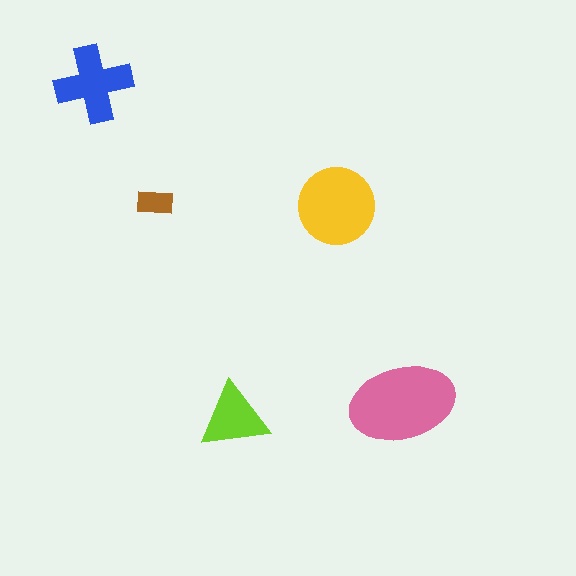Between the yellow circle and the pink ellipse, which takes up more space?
The pink ellipse.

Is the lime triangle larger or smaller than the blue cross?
Smaller.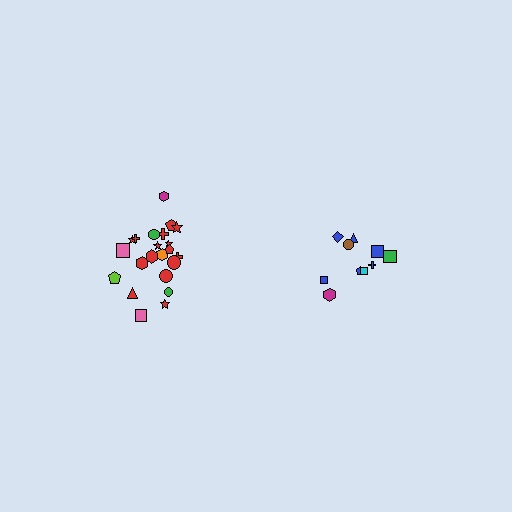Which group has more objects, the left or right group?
The left group.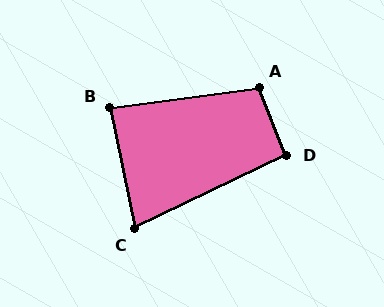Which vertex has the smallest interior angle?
C, at approximately 76 degrees.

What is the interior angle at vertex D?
Approximately 94 degrees (approximately right).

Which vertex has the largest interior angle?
A, at approximately 104 degrees.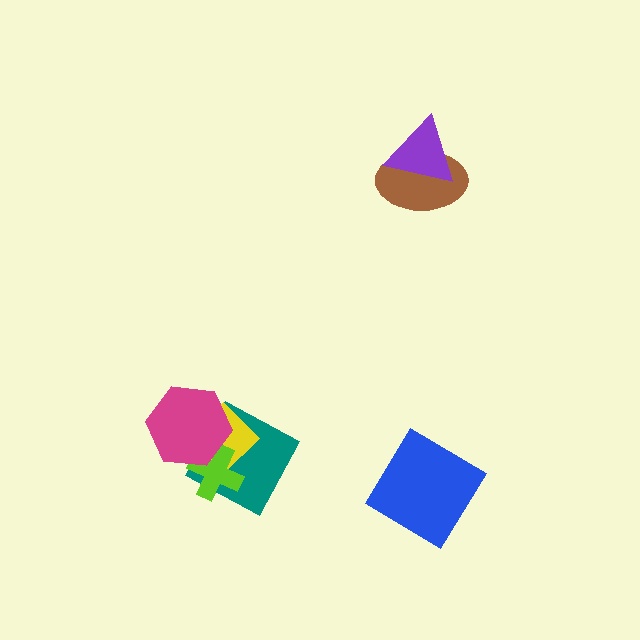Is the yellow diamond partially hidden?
Yes, it is partially covered by another shape.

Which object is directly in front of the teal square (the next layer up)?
The yellow diamond is directly in front of the teal square.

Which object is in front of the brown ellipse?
The purple triangle is in front of the brown ellipse.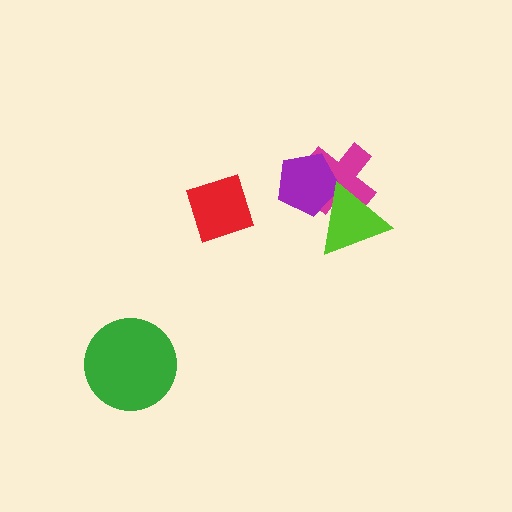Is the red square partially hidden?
No, no other shape covers it.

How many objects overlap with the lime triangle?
2 objects overlap with the lime triangle.